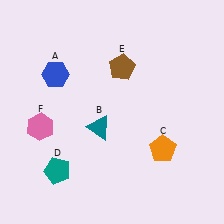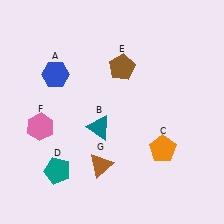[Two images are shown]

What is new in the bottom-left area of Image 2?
A brown triangle (G) was added in the bottom-left area of Image 2.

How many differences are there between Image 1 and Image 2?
There is 1 difference between the two images.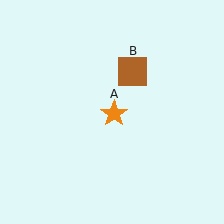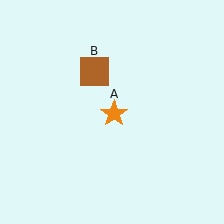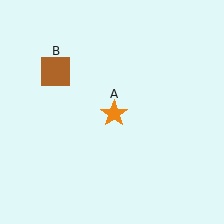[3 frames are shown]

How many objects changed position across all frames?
1 object changed position: brown square (object B).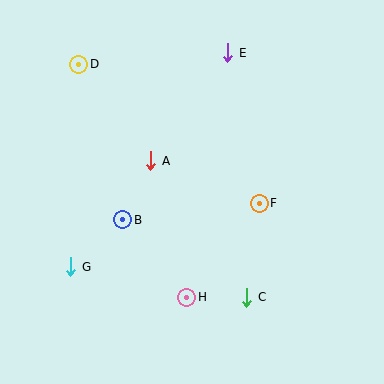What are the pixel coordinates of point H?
Point H is at (187, 297).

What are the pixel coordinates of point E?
Point E is at (228, 53).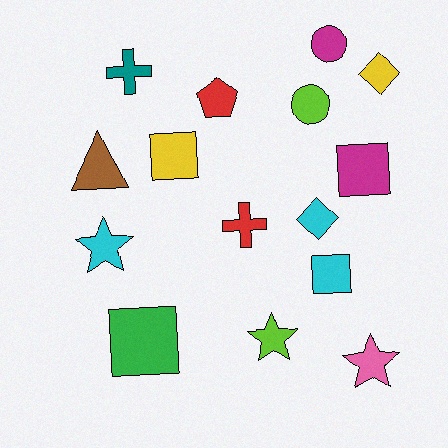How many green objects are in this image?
There is 1 green object.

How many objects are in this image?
There are 15 objects.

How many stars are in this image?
There are 3 stars.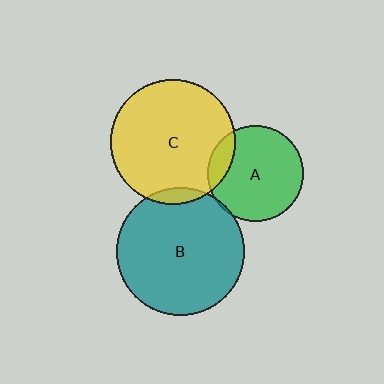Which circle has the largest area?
Circle B (teal).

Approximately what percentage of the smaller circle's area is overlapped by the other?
Approximately 15%.